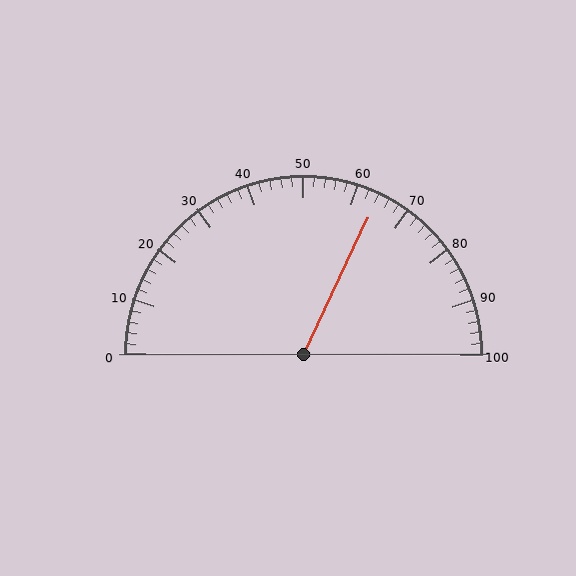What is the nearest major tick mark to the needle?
The nearest major tick mark is 60.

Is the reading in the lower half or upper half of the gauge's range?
The reading is in the upper half of the range (0 to 100).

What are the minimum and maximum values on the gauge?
The gauge ranges from 0 to 100.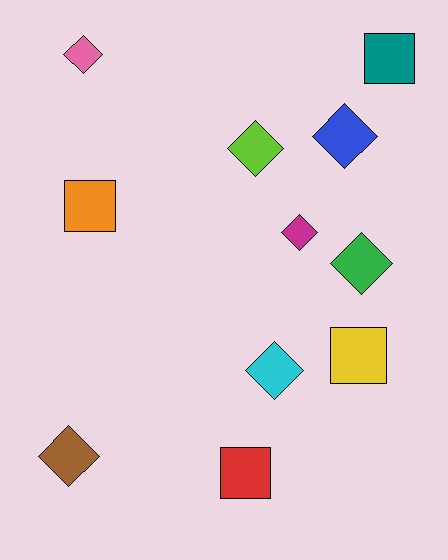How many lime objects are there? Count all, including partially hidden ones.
There is 1 lime object.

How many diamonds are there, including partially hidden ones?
There are 7 diamonds.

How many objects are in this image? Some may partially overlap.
There are 11 objects.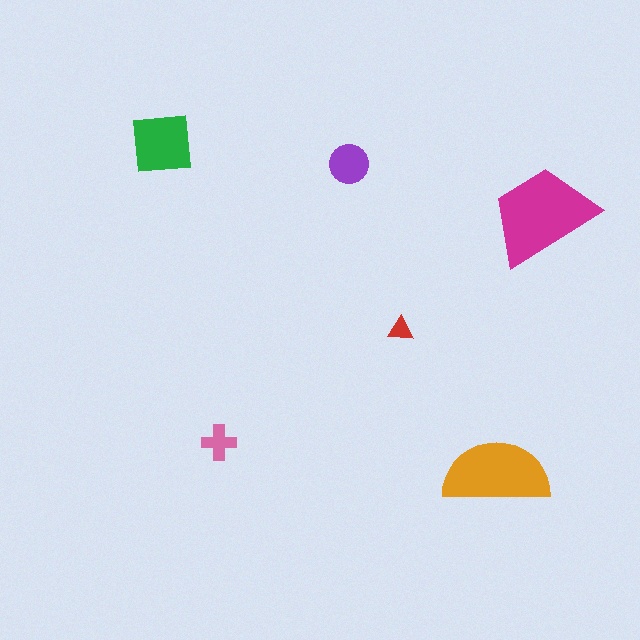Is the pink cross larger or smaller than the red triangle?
Larger.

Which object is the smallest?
The red triangle.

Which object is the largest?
The magenta trapezoid.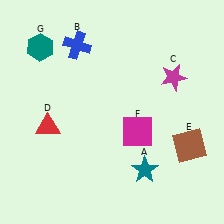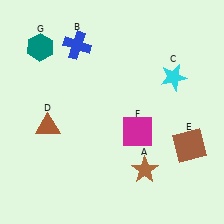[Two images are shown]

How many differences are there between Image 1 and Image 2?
There are 3 differences between the two images.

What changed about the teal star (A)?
In Image 1, A is teal. In Image 2, it changed to brown.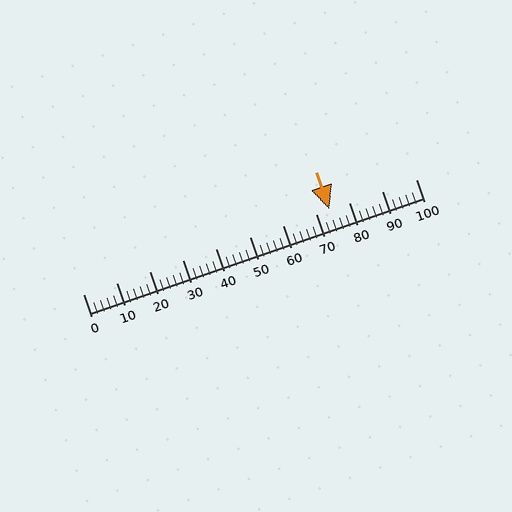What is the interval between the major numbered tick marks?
The major tick marks are spaced 10 units apart.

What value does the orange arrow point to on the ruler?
The orange arrow points to approximately 74.